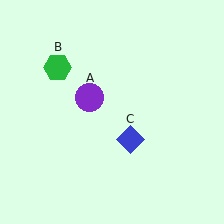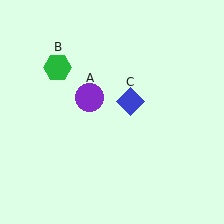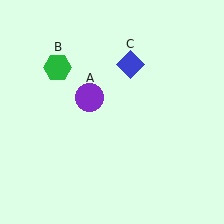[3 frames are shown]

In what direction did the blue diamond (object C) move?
The blue diamond (object C) moved up.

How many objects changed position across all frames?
1 object changed position: blue diamond (object C).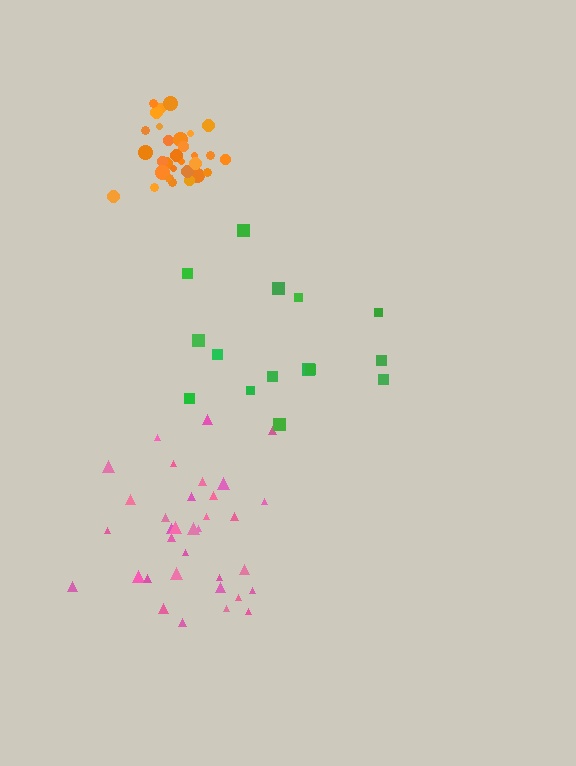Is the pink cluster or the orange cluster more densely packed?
Orange.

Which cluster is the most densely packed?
Orange.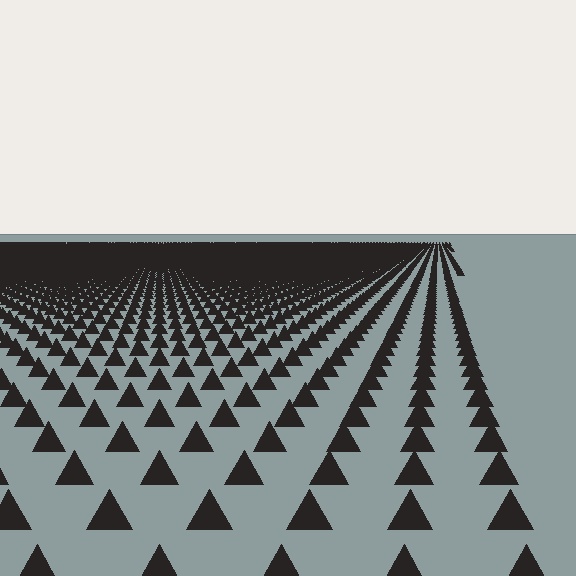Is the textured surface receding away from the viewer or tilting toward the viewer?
The surface is receding away from the viewer. Texture elements get smaller and denser toward the top.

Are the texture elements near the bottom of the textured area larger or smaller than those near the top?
Larger. Near the bottom, elements are closer to the viewer and appear at a bigger on-screen size.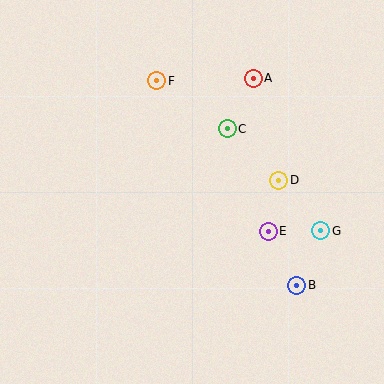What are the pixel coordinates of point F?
Point F is at (157, 81).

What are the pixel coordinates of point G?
Point G is at (321, 231).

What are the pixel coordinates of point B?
Point B is at (297, 285).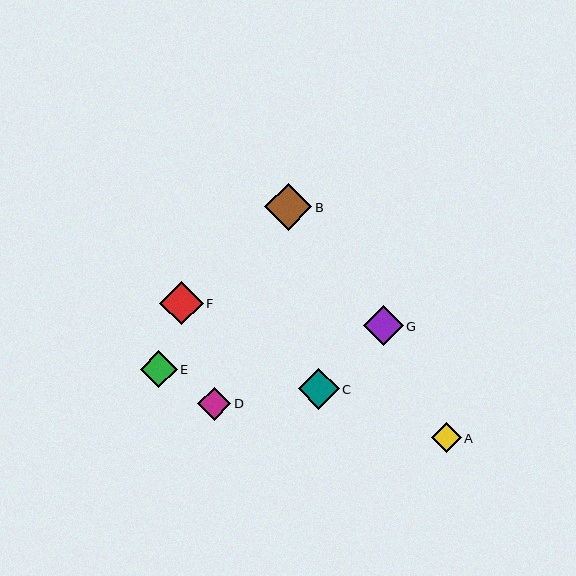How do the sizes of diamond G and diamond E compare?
Diamond G and diamond E are approximately the same size.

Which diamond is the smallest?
Diamond A is the smallest with a size of approximately 30 pixels.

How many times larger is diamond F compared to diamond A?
Diamond F is approximately 1.4 times the size of diamond A.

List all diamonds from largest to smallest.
From largest to smallest: B, F, C, G, E, D, A.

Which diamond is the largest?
Diamond B is the largest with a size of approximately 47 pixels.